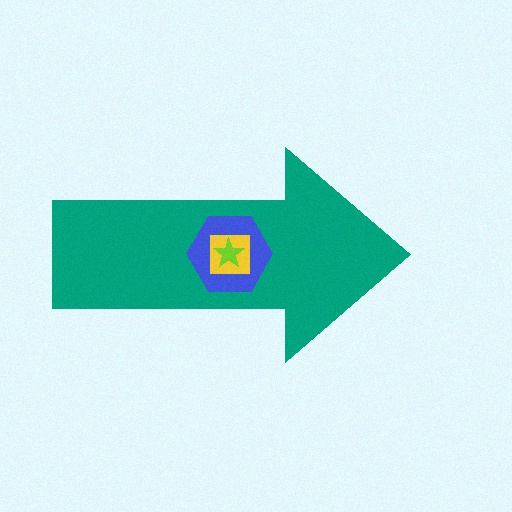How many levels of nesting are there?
4.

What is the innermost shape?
The lime star.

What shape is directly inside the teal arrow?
The blue hexagon.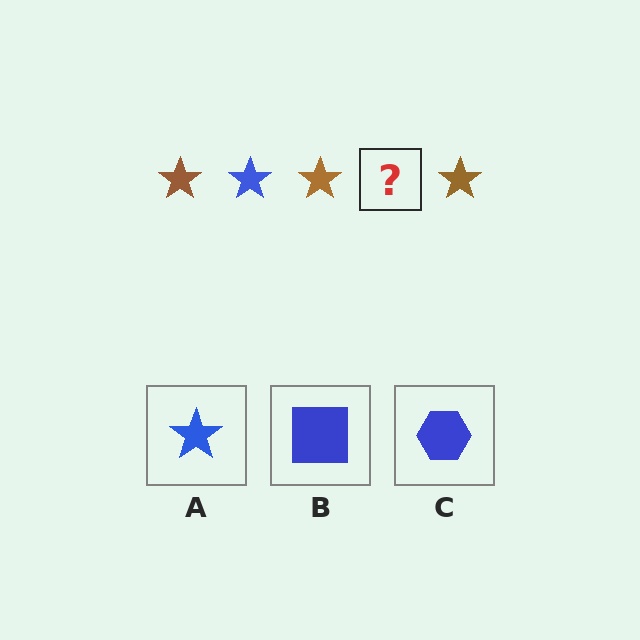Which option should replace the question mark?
Option A.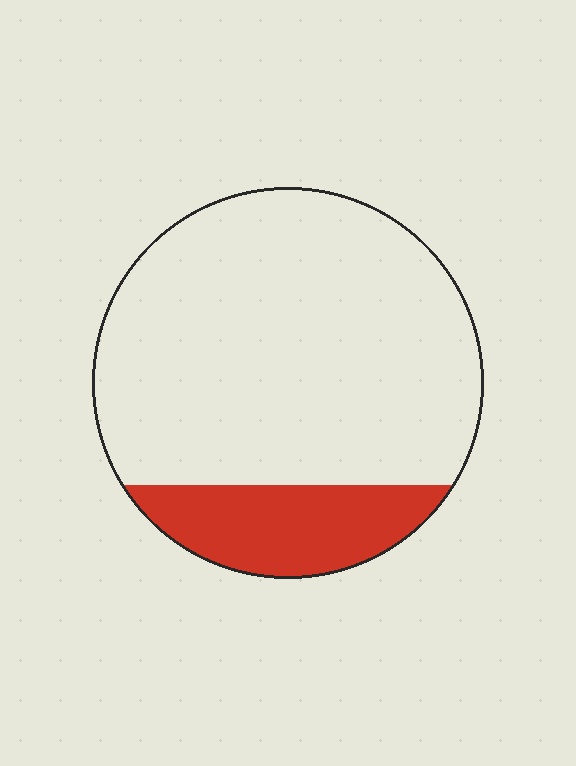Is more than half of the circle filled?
No.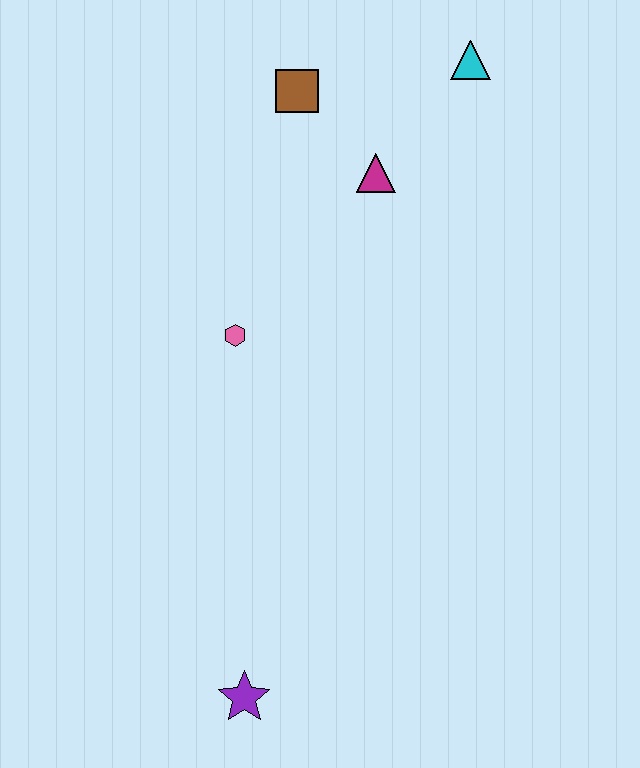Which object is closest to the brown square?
The magenta triangle is closest to the brown square.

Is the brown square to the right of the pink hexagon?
Yes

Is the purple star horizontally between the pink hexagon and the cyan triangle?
Yes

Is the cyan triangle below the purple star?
No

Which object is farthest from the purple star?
The cyan triangle is farthest from the purple star.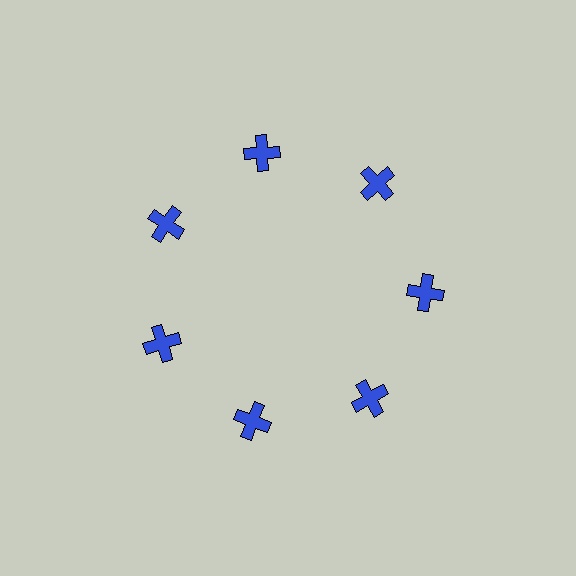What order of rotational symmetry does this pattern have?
This pattern has 7-fold rotational symmetry.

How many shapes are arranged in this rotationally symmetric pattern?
There are 7 shapes, arranged in 7 groups of 1.